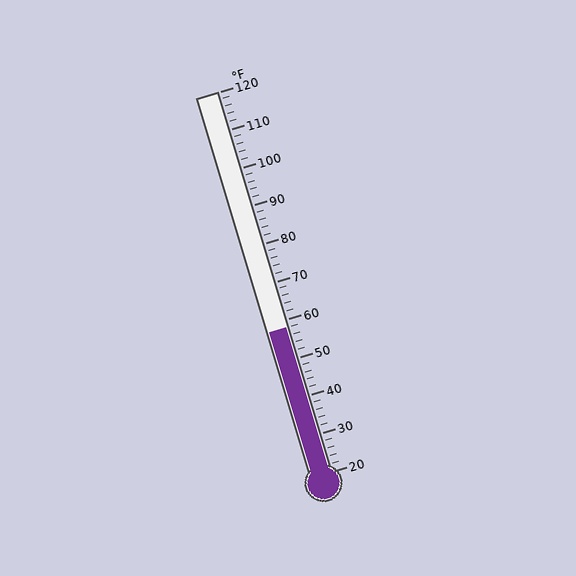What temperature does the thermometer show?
The thermometer shows approximately 58°F.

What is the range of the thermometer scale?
The thermometer scale ranges from 20°F to 120°F.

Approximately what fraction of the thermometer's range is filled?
The thermometer is filled to approximately 40% of its range.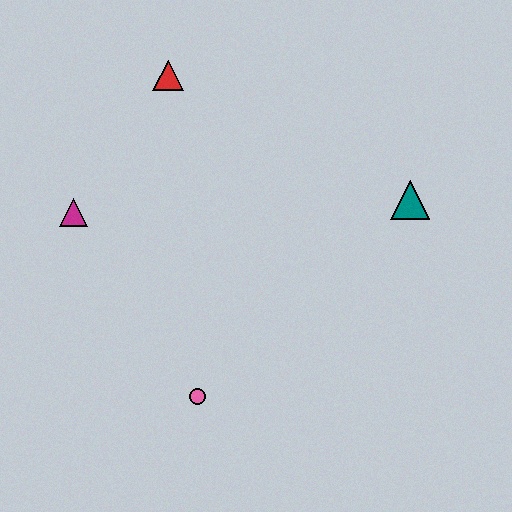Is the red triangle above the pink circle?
Yes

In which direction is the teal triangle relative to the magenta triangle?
The teal triangle is to the right of the magenta triangle.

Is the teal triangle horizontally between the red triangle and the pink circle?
No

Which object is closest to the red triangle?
The magenta triangle is closest to the red triangle.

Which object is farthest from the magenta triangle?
The teal triangle is farthest from the magenta triangle.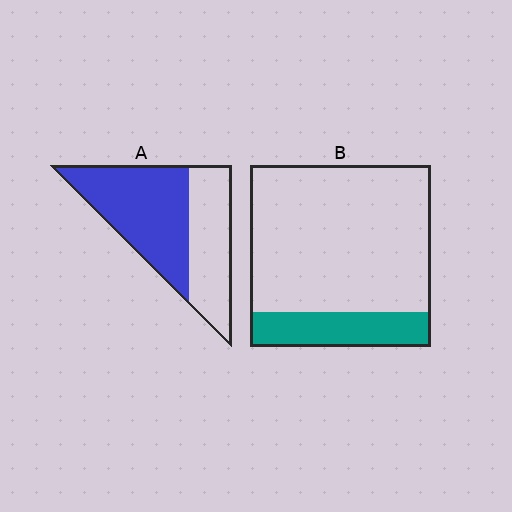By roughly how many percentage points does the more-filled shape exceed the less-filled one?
By roughly 40 percentage points (A over B).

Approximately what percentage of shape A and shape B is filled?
A is approximately 60% and B is approximately 20%.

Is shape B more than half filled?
No.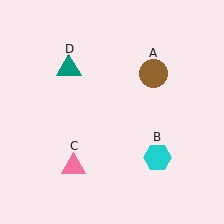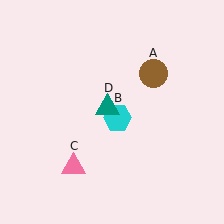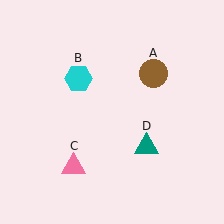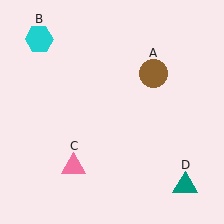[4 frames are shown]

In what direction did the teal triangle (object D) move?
The teal triangle (object D) moved down and to the right.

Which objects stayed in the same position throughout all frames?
Brown circle (object A) and pink triangle (object C) remained stationary.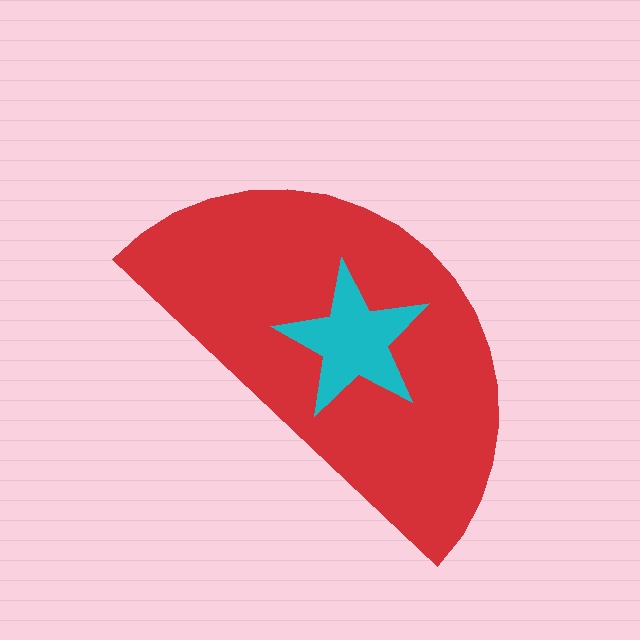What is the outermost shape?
The red semicircle.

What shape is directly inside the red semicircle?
The cyan star.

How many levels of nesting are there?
2.